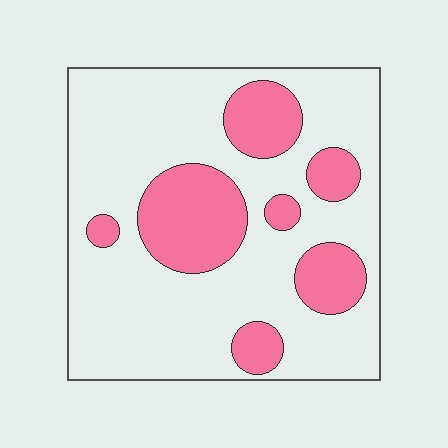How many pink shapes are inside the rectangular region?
7.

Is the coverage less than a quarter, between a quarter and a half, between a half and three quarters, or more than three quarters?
Between a quarter and a half.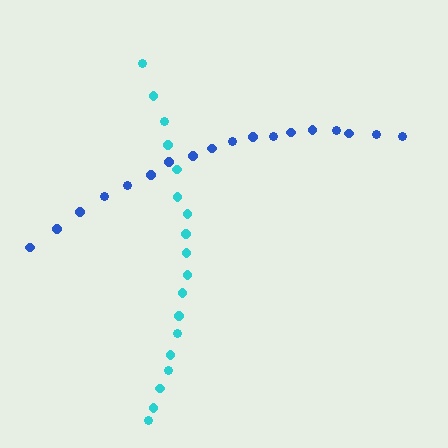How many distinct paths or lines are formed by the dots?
There are 2 distinct paths.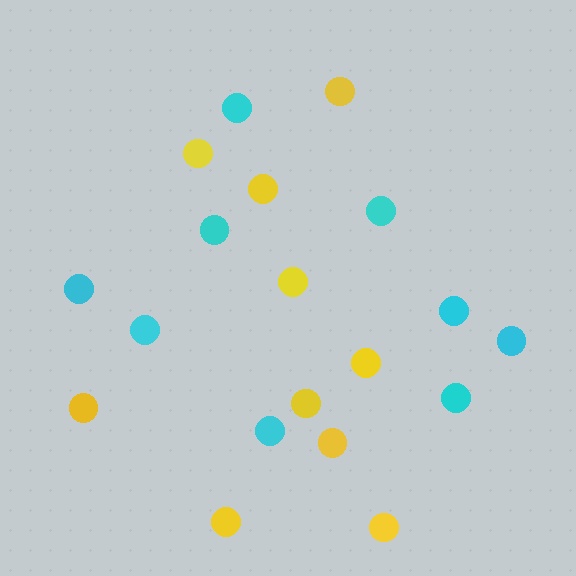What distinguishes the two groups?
There are 2 groups: one group of yellow circles (10) and one group of cyan circles (9).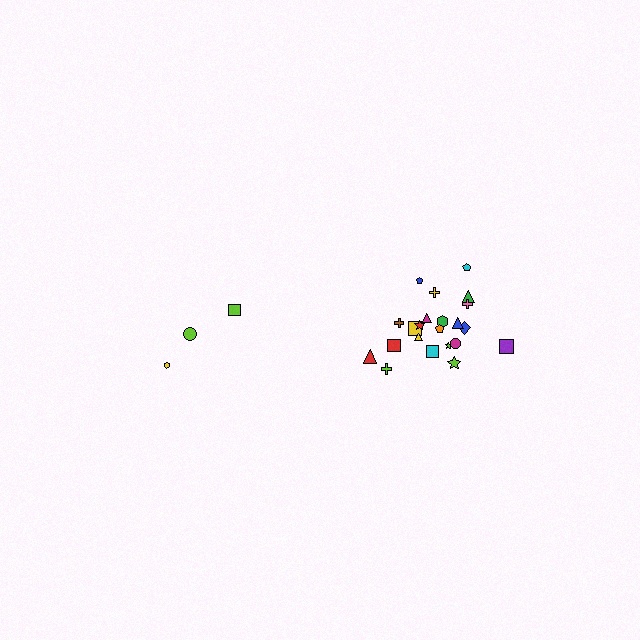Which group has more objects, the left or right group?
The right group.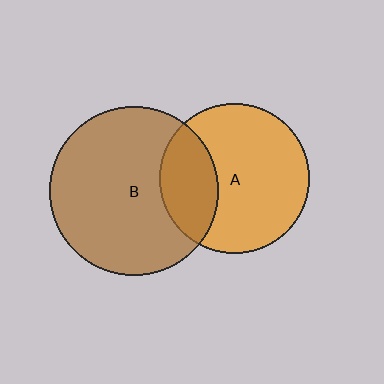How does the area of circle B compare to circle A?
Approximately 1.3 times.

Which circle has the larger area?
Circle B (brown).